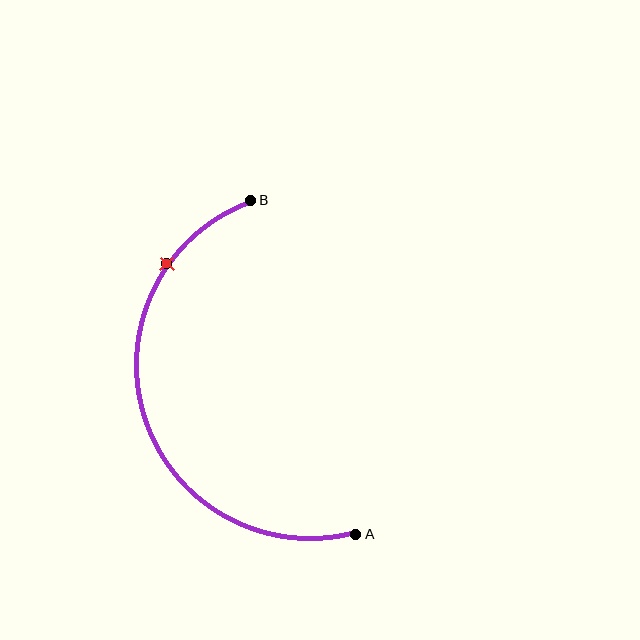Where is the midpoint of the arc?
The arc midpoint is the point on the curve farthest from the straight line joining A and B. It sits to the left of that line.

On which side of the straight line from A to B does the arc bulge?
The arc bulges to the left of the straight line connecting A and B.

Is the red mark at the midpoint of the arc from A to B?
No. The red mark lies on the arc but is closer to endpoint B. The arc midpoint would be at the point on the curve equidistant along the arc from both A and B.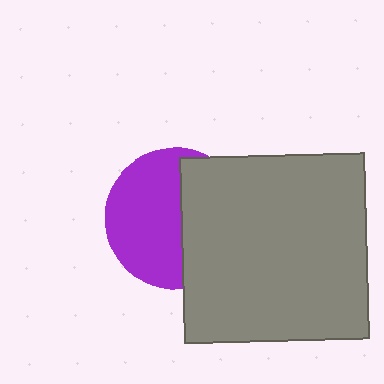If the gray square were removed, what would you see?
You would see the complete purple circle.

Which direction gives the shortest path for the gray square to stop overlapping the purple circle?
Moving right gives the shortest separation.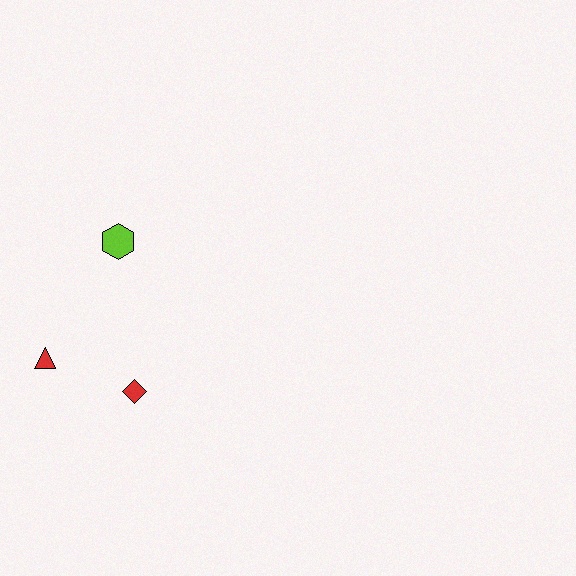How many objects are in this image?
There are 3 objects.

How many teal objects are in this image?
There are no teal objects.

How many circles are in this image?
There are no circles.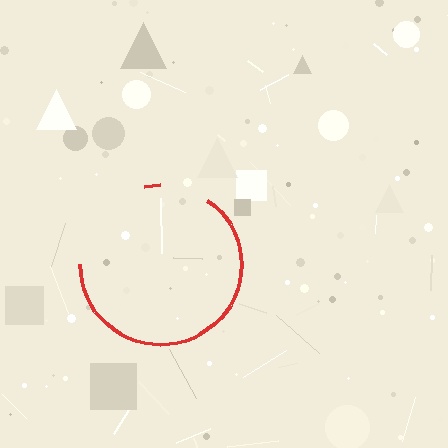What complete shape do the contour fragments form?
The contour fragments form a circle.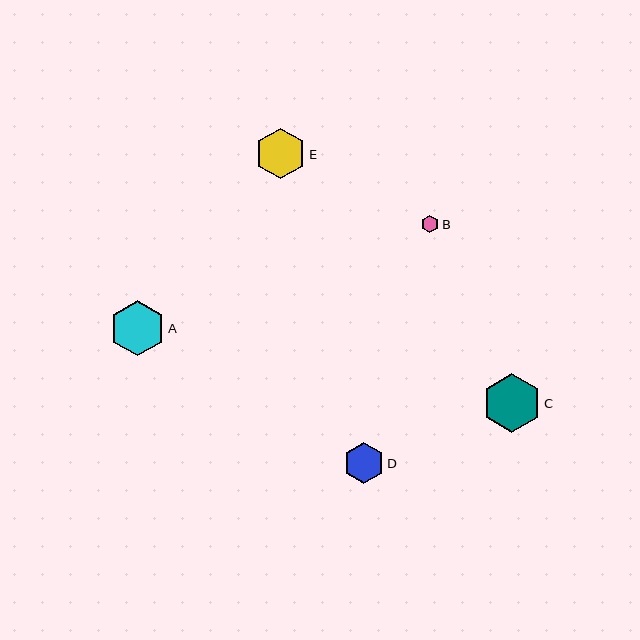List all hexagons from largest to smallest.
From largest to smallest: C, A, E, D, B.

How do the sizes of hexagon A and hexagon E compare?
Hexagon A and hexagon E are approximately the same size.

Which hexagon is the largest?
Hexagon C is the largest with a size of approximately 59 pixels.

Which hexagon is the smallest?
Hexagon B is the smallest with a size of approximately 17 pixels.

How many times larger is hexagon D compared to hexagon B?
Hexagon D is approximately 2.4 times the size of hexagon B.